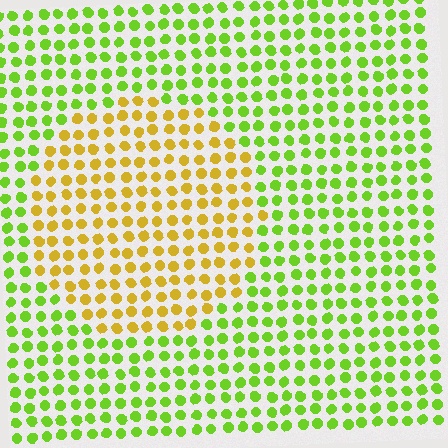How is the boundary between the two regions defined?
The boundary is defined purely by a slight shift in hue (about 48 degrees). Spacing, size, and orientation are identical on both sides.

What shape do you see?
I see a circle.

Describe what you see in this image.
The image is filled with small lime elements in a uniform arrangement. A circle-shaped region is visible where the elements are tinted to a slightly different hue, forming a subtle color boundary.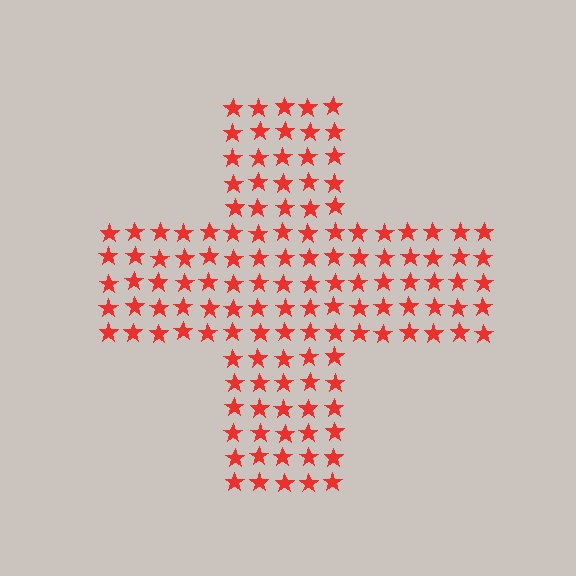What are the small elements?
The small elements are stars.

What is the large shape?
The large shape is a cross.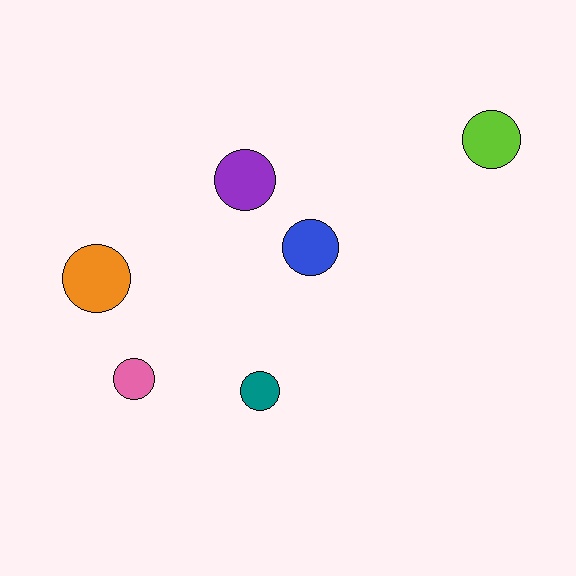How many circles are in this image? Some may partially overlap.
There are 6 circles.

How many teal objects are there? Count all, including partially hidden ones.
There is 1 teal object.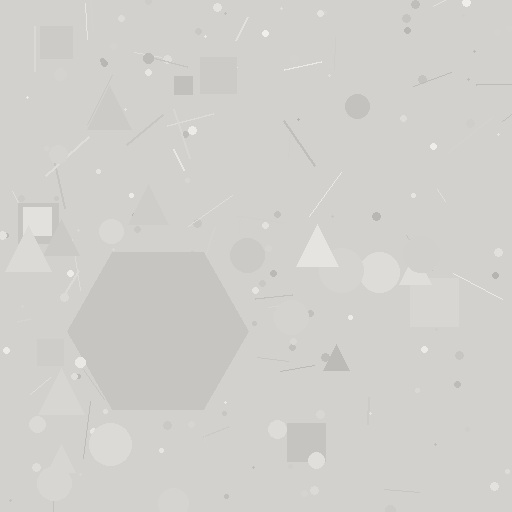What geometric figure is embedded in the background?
A hexagon is embedded in the background.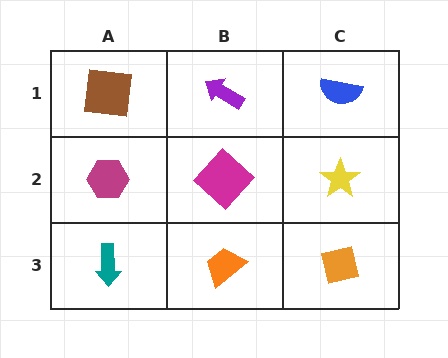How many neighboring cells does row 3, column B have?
3.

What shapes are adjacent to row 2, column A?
A brown square (row 1, column A), a teal arrow (row 3, column A), a magenta diamond (row 2, column B).